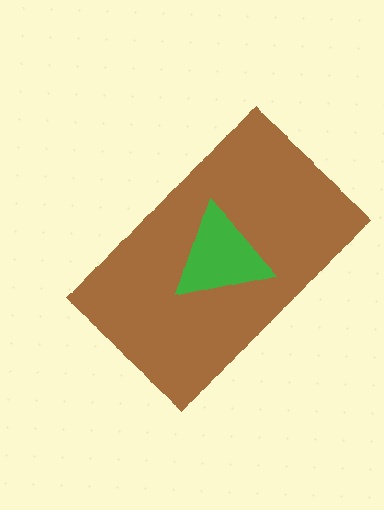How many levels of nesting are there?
2.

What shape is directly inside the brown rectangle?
The green triangle.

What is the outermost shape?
The brown rectangle.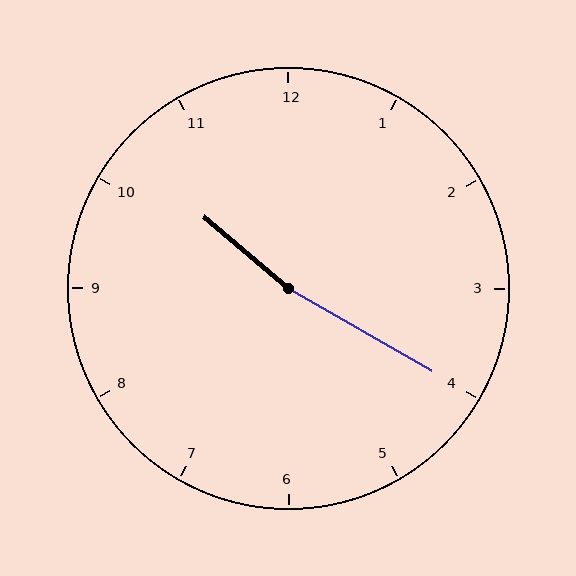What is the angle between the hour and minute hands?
Approximately 170 degrees.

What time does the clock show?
10:20.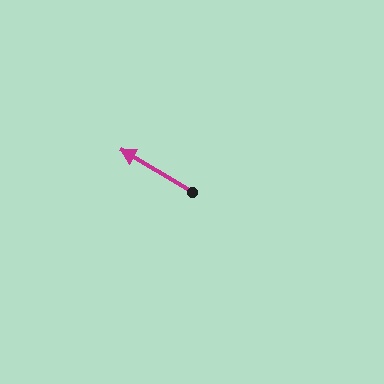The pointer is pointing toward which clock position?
Roughly 10 o'clock.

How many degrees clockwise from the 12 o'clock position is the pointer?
Approximately 301 degrees.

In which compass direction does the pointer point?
Northwest.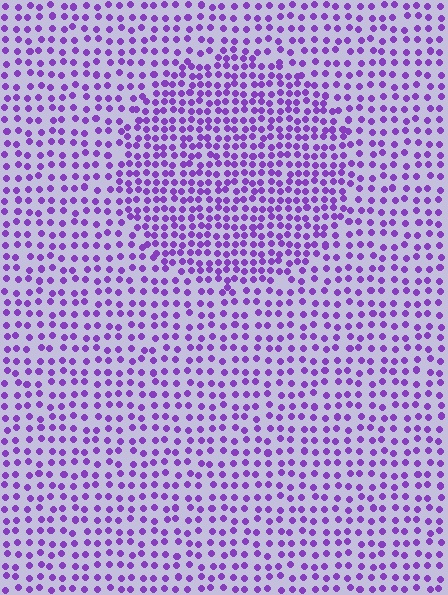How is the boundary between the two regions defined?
The boundary is defined by a change in element density (approximately 1.7x ratio). All elements are the same color, size, and shape.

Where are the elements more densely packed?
The elements are more densely packed inside the circle boundary.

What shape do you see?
I see a circle.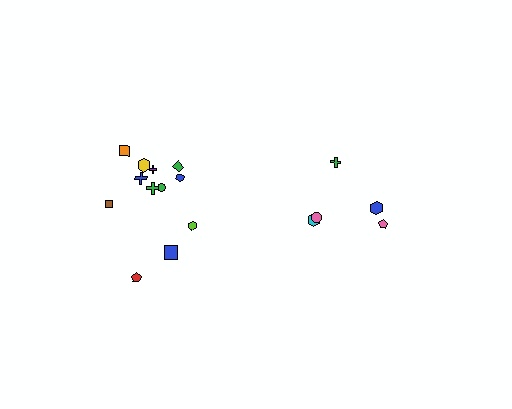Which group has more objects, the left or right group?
The left group.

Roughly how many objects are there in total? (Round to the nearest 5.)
Roughly 15 objects in total.